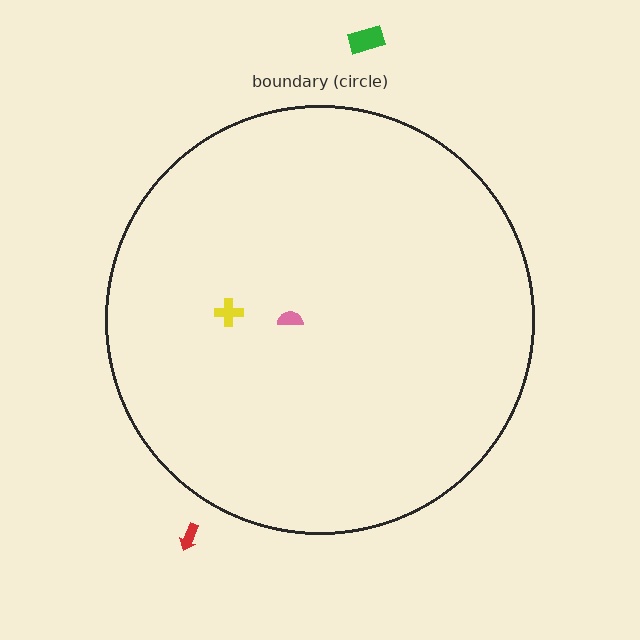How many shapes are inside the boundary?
2 inside, 2 outside.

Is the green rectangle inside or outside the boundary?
Outside.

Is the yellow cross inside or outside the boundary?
Inside.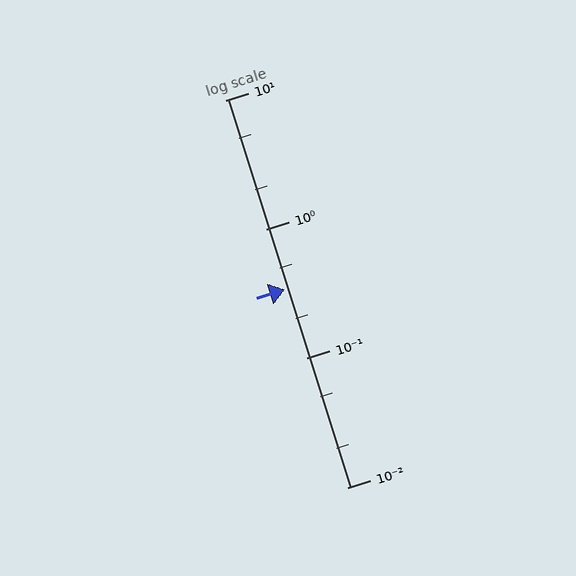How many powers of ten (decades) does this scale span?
The scale spans 3 decades, from 0.01 to 10.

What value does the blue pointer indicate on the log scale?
The pointer indicates approximately 0.34.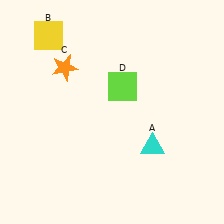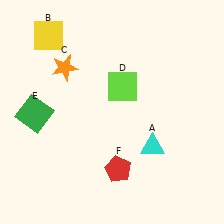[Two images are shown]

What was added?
A green square (E), a red pentagon (F) were added in Image 2.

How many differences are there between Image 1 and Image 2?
There are 2 differences between the two images.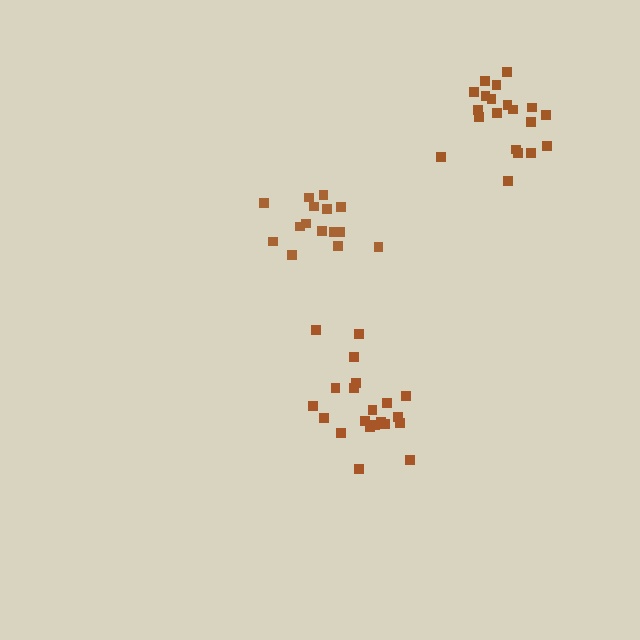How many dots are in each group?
Group 1: 15 dots, Group 2: 21 dots, Group 3: 20 dots (56 total).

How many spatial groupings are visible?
There are 3 spatial groupings.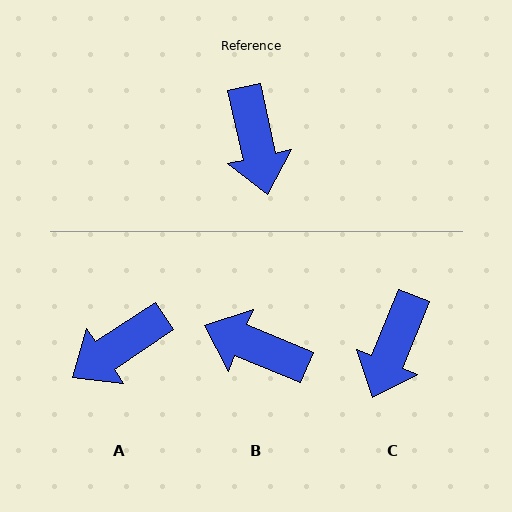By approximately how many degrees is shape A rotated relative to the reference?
Approximately 69 degrees clockwise.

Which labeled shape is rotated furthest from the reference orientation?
B, about 125 degrees away.